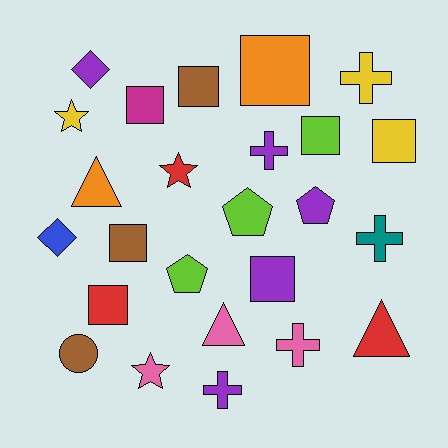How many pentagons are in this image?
There are 3 pentagons.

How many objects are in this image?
There are 25 objects.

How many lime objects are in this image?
There are 3 lime objects.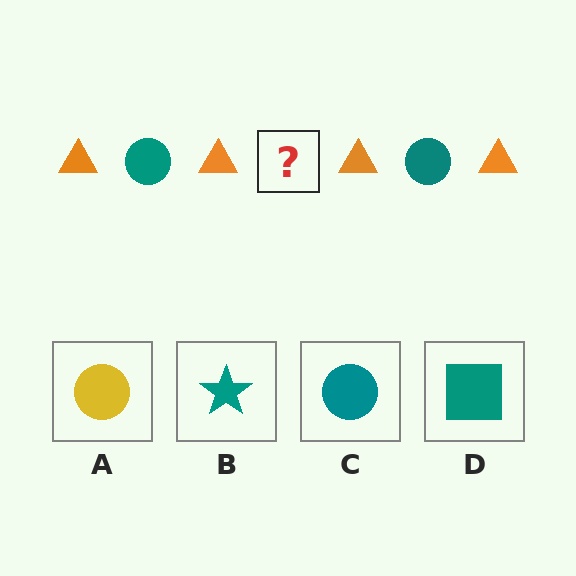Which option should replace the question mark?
Option C.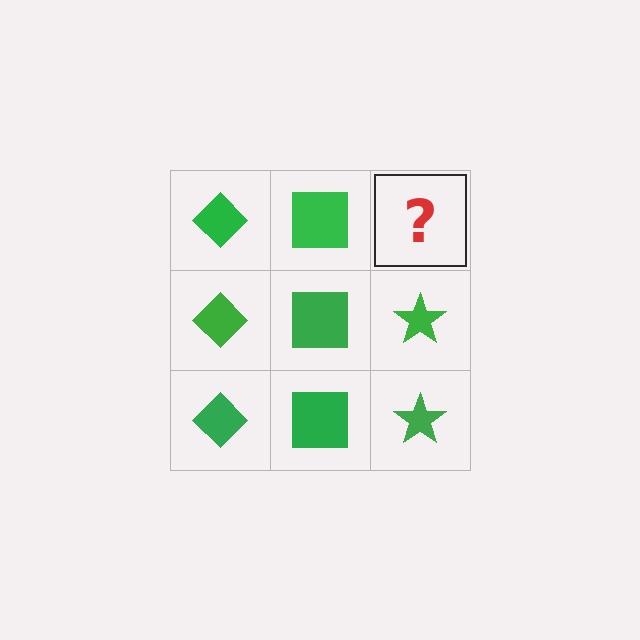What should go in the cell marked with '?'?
The missing cell should contain a green star.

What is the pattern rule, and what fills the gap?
The rule is that each column has a consistent shape. The gap should be filled with a green star.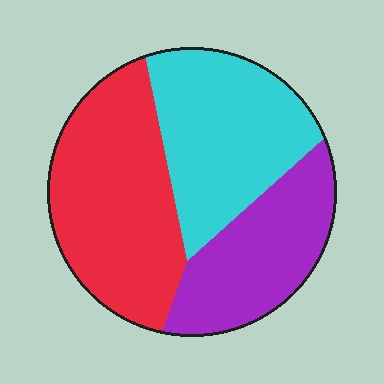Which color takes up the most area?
Red, at roughly 40%.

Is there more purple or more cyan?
Cyan.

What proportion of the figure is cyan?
Cyan takes up about one third (1/3) of the figure.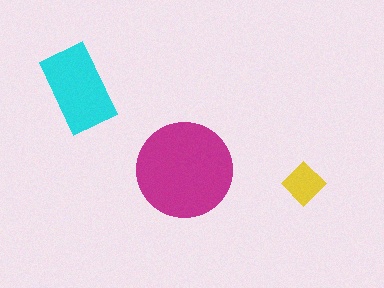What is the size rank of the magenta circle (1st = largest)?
1st.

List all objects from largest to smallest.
The magenta circle, the cyan rectangle, the yellow diamond.